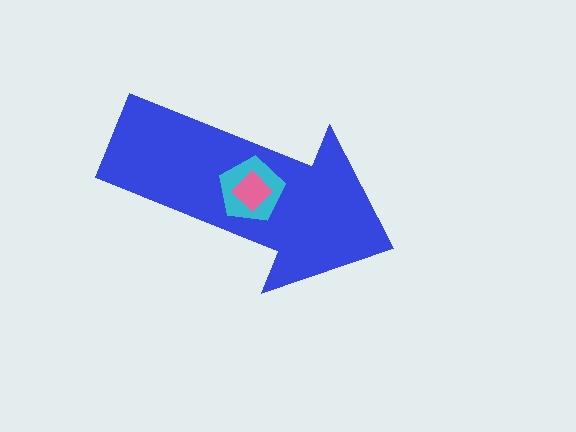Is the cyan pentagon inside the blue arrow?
Yes.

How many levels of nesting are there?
3.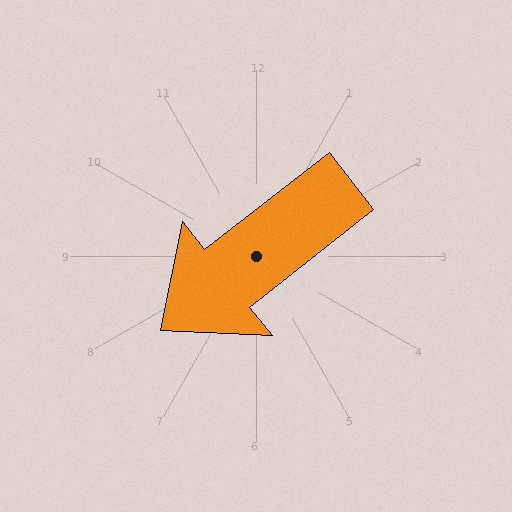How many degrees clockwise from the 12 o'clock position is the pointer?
Approximately 232 degrees.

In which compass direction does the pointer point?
Southwest.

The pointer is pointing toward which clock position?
Roughly 8 o'clock.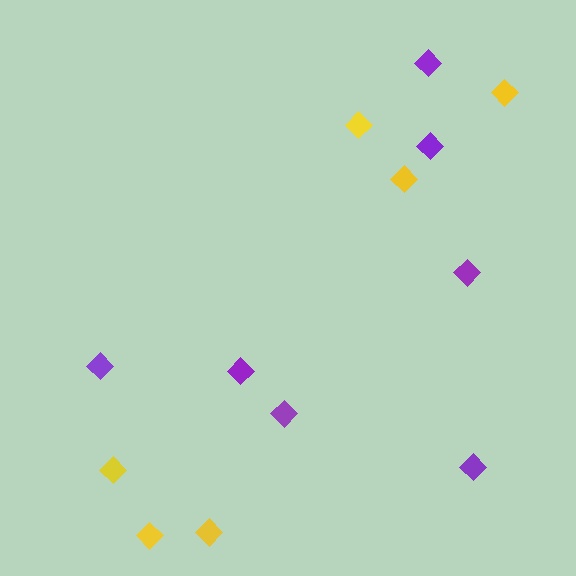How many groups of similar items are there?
There are 2 groups: one group of yellow diamonds (6) and one group of purple diamonds (7).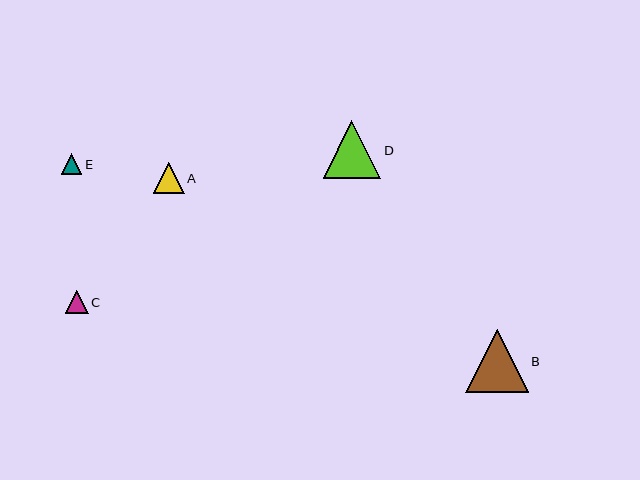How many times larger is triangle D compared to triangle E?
Triangle D is approximately 2.8 times the size of triangle E.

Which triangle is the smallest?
Triangle E is the smallest with a size of approximately 21 pixels.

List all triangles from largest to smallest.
From largest to smallest: B, D, A, C, E.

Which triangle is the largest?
Triangle B is the largest with a size of approximately 63 pixels.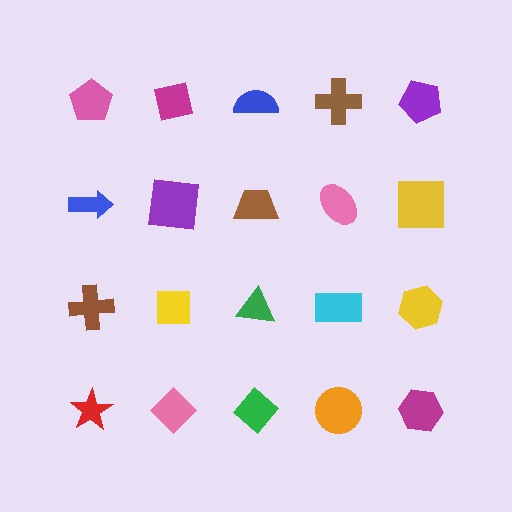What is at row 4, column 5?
A magenta hexagon.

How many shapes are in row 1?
5 shapes.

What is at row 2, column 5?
A yellow square.